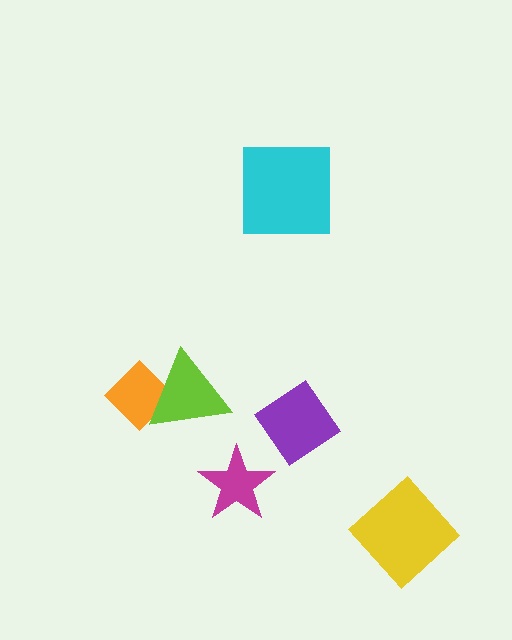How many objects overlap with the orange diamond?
1 object overlaps with the orange diamond.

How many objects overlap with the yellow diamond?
0 objects overlap with the yellow diamond.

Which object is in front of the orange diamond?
The lime triangle is in front of the orange diamond.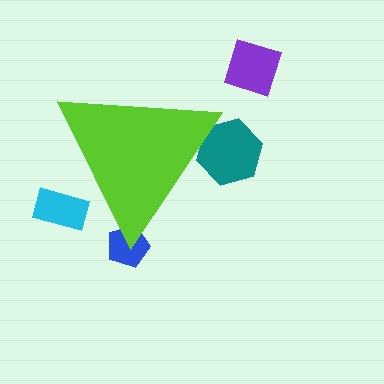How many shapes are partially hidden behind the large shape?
3 shapes are partially hidden.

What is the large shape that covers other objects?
A lime triangle.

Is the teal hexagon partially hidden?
Yes, the teal hexagon is partially hidden behind the lime triangle.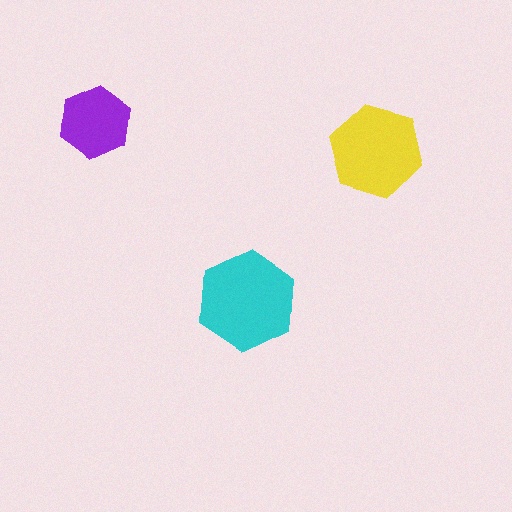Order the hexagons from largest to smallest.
the cyan one, the yellow one, the purple one.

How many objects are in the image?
There are 3 objects in the image.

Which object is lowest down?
The cyan hexagon is bottommost.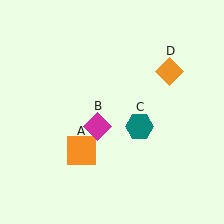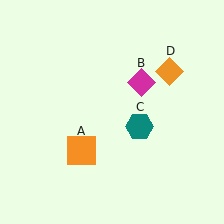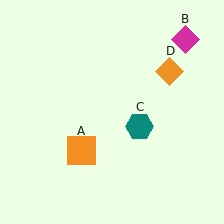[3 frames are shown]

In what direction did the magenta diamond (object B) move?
The magenta diamond (object B) moved up and to the right.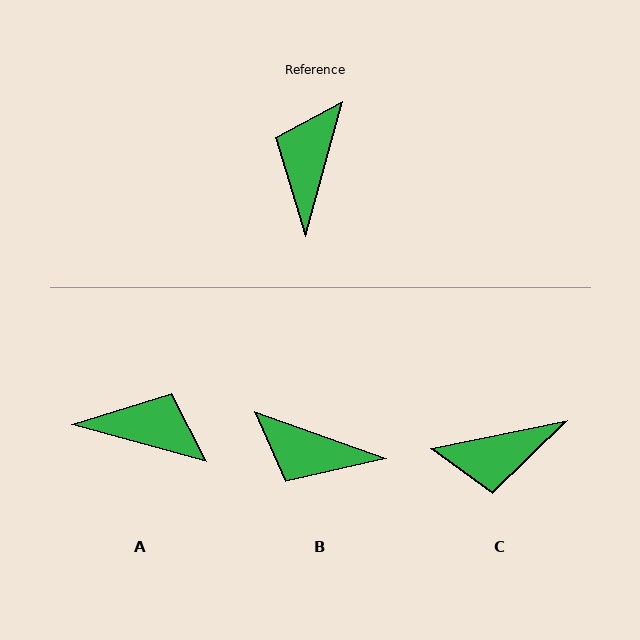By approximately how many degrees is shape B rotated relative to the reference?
Approximately 86 degrees counter-clockwise.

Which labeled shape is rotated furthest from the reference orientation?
C, about 117 degrees away.